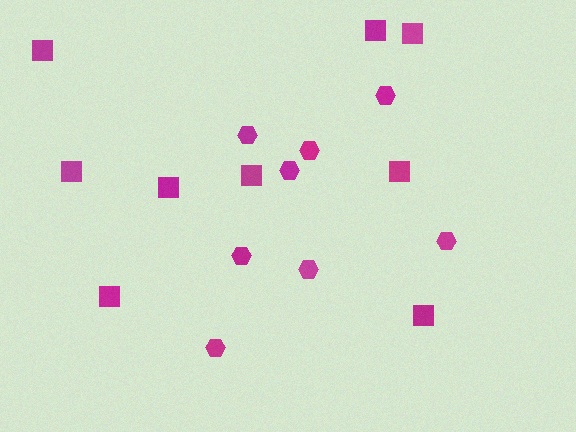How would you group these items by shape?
There are 2 groups: one group of hexagons (8) and one group of squares (9).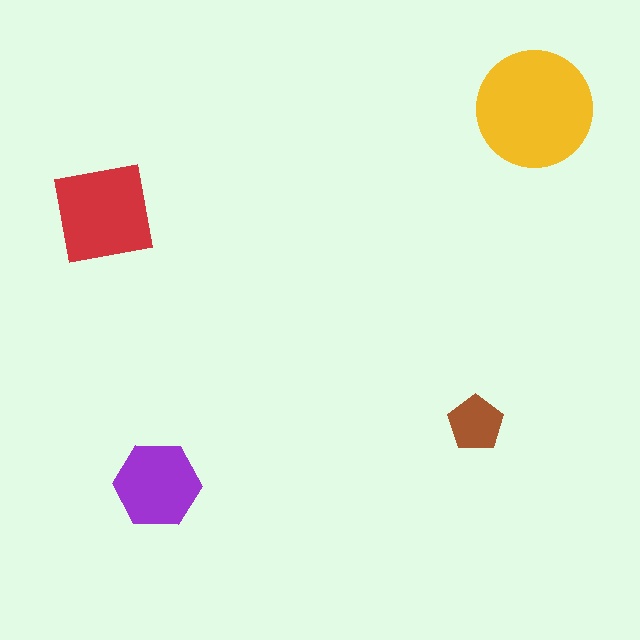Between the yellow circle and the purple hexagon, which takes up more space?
The yellow circle.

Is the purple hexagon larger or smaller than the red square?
Smaller.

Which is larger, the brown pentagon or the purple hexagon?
The purple hexagon.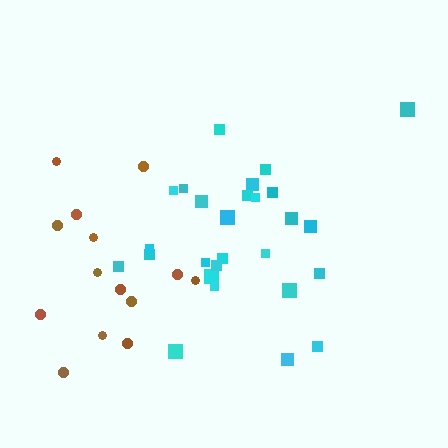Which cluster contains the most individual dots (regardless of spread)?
Cyan (28).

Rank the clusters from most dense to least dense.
cyan, brown.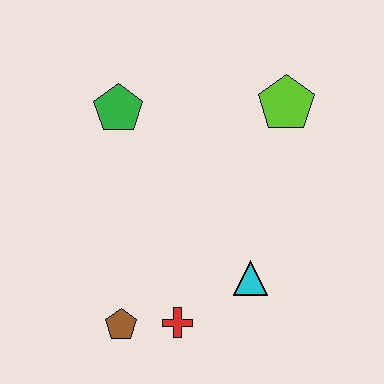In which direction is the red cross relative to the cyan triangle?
The red cross is to the left of the cyan triangle.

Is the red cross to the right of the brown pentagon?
Yes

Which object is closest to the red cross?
The brown pentagon is closest to the red cross.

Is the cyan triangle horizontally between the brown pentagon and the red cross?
No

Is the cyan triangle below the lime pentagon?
Yes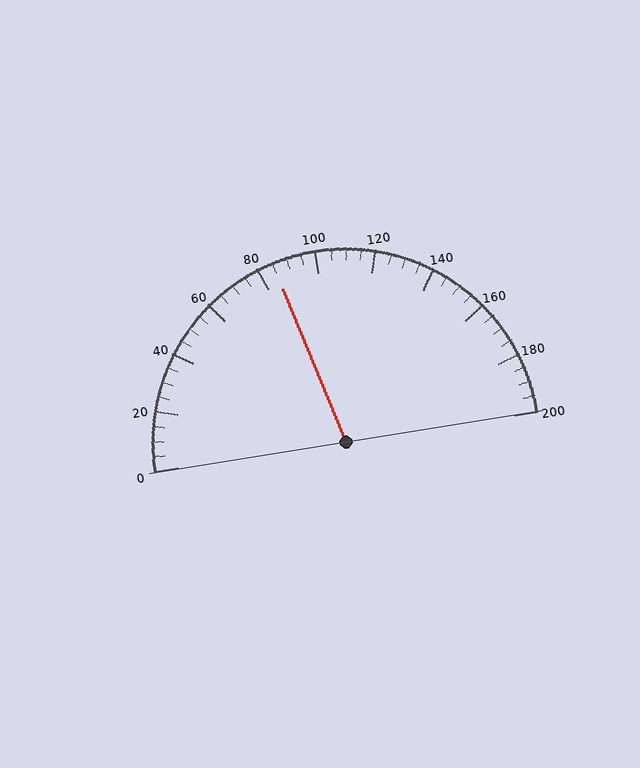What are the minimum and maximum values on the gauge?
The gauge ranges from 0 to 200.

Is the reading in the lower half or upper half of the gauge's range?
The reading is in the lower half of the range (0 to 200).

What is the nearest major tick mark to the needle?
The nearest major tick mark is 80.